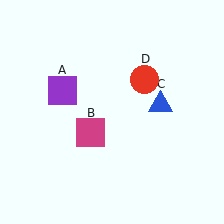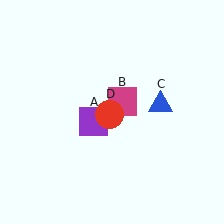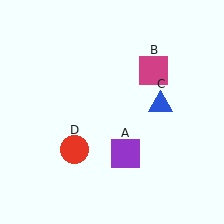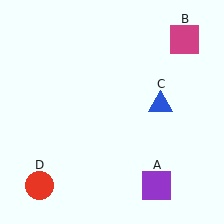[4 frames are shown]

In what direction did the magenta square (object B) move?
The magenta square (object B) moved up and to the right.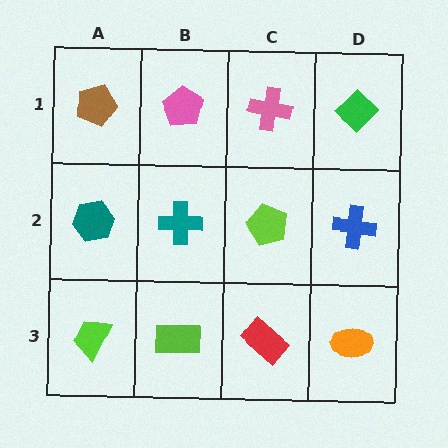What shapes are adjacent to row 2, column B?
A pink pentagon (row 1, column B), a lime rectangle (row 3, column B), a teal hexagon (row 2, column A), a lime pentagon (row 2, column C).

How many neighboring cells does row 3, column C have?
3.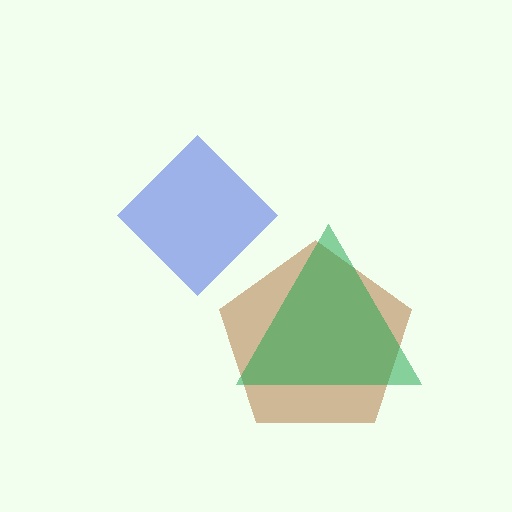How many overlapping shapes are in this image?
There are 3 overlapping shapes in the image.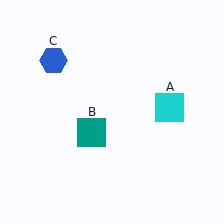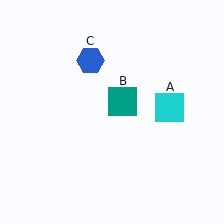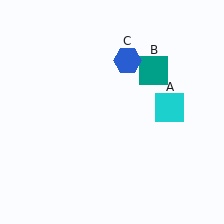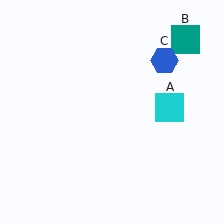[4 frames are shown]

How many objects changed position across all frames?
2 objects changed position: teal square (object B), blue hexagon (object C).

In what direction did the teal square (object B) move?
The teal square (object B) moved up and to the right.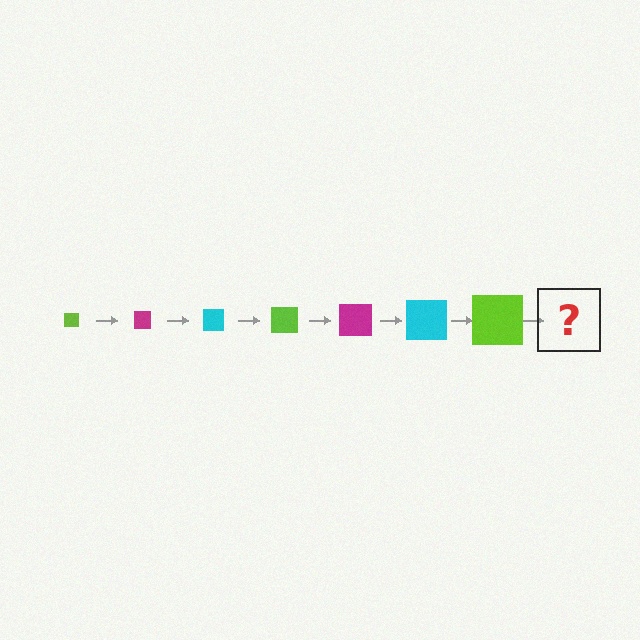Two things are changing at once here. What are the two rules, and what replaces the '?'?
The two rules are that the square grows larger each step and the color cycles through lime, magenta, and cyan. The '?' should be a magenta square, larger than the previous one.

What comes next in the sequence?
The next element should be a magenta square, larger than the previous one.